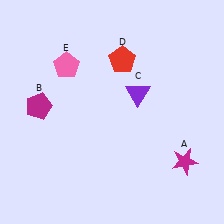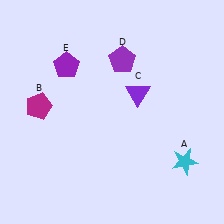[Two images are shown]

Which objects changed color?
A changed from magenta to cyan. D changed from red to purple. E changed from pink to purple.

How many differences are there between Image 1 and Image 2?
There are 3 differences between the two images.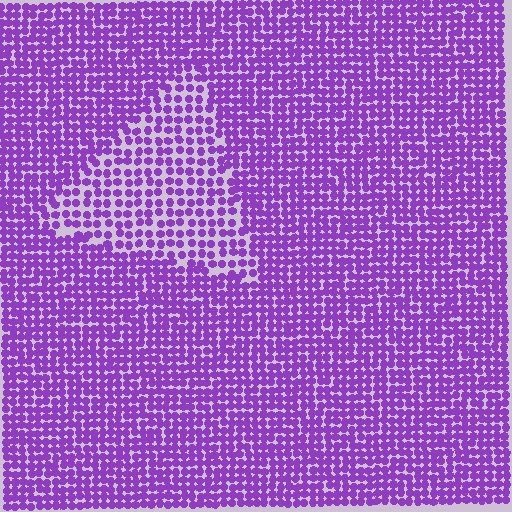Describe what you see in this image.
The image contains small purple elements arranged at two different densities. A triangle-shaped region is visible where the elements are less densely packed than the surrounding area.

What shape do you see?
I see a triangle.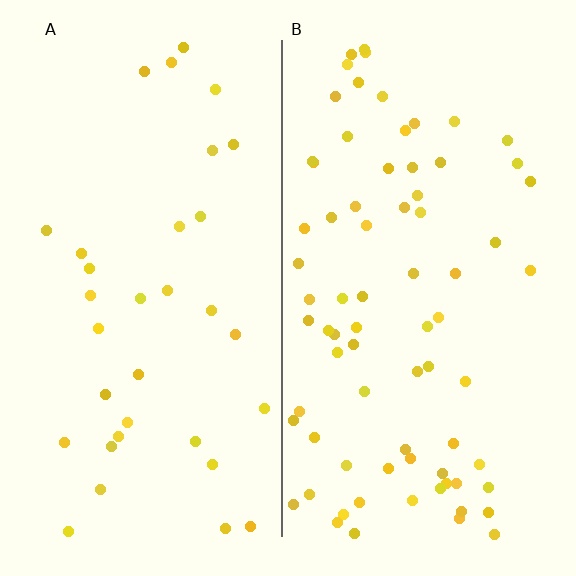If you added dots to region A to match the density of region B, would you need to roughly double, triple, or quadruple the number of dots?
Approximately double.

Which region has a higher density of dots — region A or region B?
B (the right).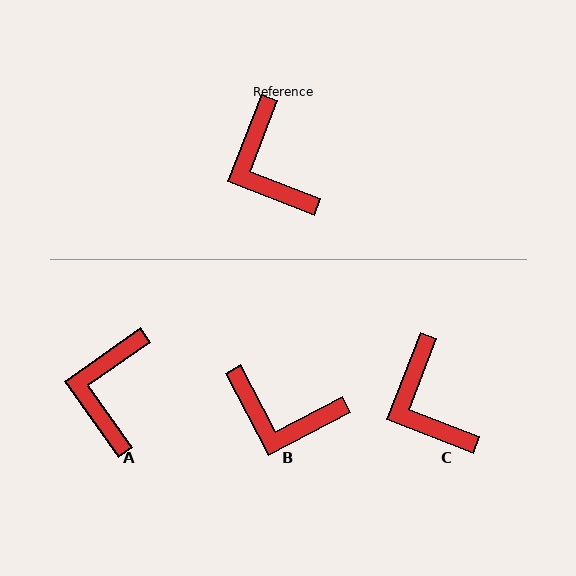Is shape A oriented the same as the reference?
No, it is off by about 33 degrees.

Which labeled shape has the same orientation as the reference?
C.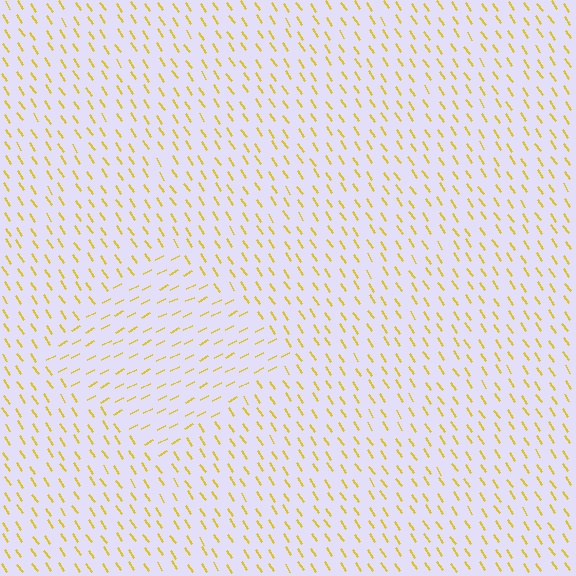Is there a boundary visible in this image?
Yes, there is a texture boundary formed by a change in line orientation.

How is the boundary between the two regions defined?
The boundary is defined purely by a change in line orientation (approximately 83 degrees difference). All lines are the same color and thickness.